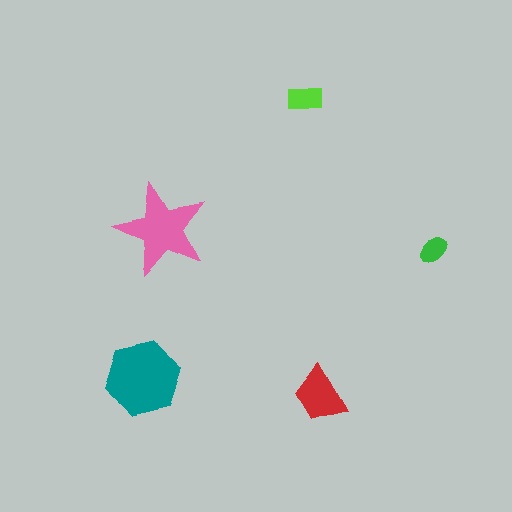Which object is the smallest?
The green ellipse.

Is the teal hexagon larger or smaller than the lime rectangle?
Larger.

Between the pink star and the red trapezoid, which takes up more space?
The pink star.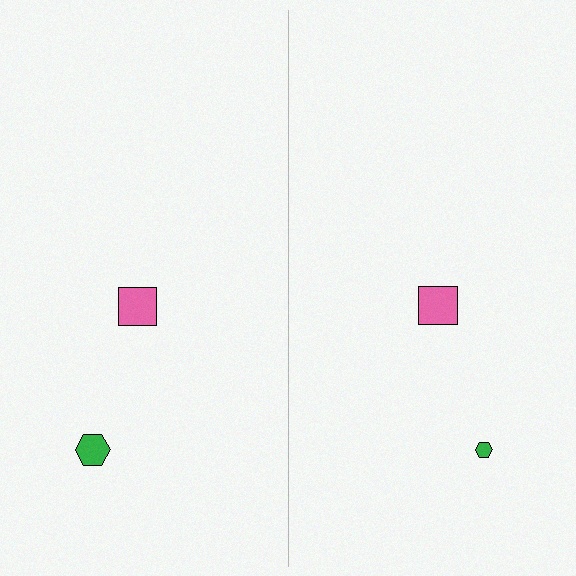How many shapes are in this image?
There are 4 shapes in this image.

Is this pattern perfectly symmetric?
No, the pattern is not perfectly symmetric. The green hexagon on the right side has a different size than its mirror counterpart.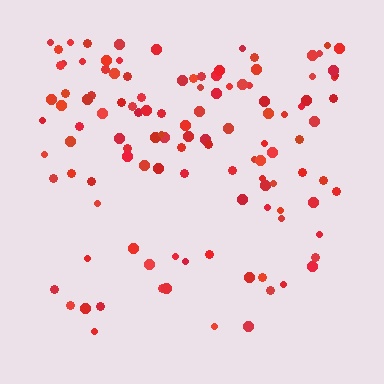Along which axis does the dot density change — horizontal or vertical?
Vertical.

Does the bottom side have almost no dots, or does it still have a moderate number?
Still a moderate number, just noticeably fewer than the top.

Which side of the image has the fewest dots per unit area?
The bottom.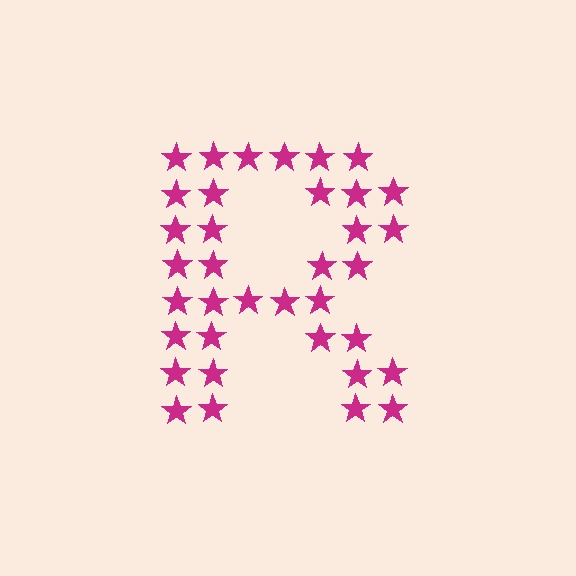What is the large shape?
The large shape is the letter R.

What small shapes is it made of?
It is made of small stars.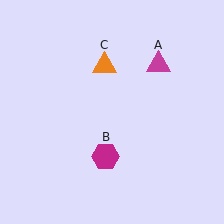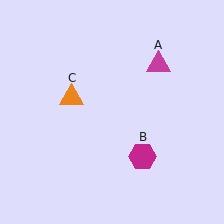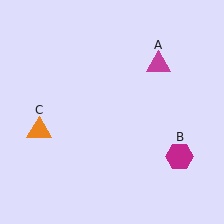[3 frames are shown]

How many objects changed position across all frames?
2 objects changed position: magenta hexagon (object B), orange triangle (object C).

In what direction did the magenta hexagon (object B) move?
The magenta hexagon (object B) moved right.